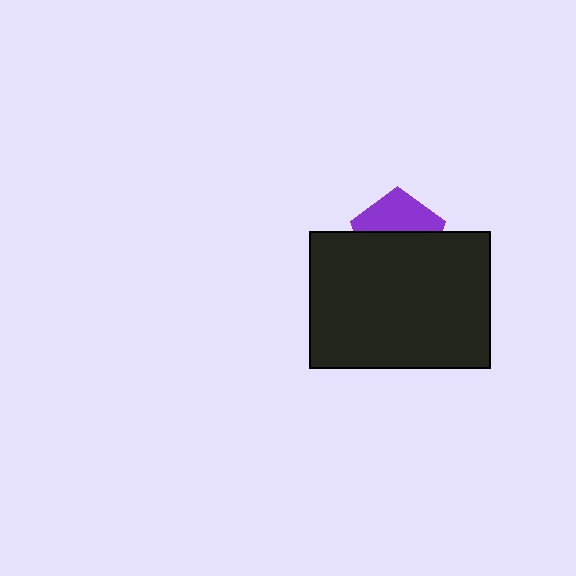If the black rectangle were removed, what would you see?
You would see the complete purple pentagon.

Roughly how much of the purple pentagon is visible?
A small part of it is visible (roughly 43%).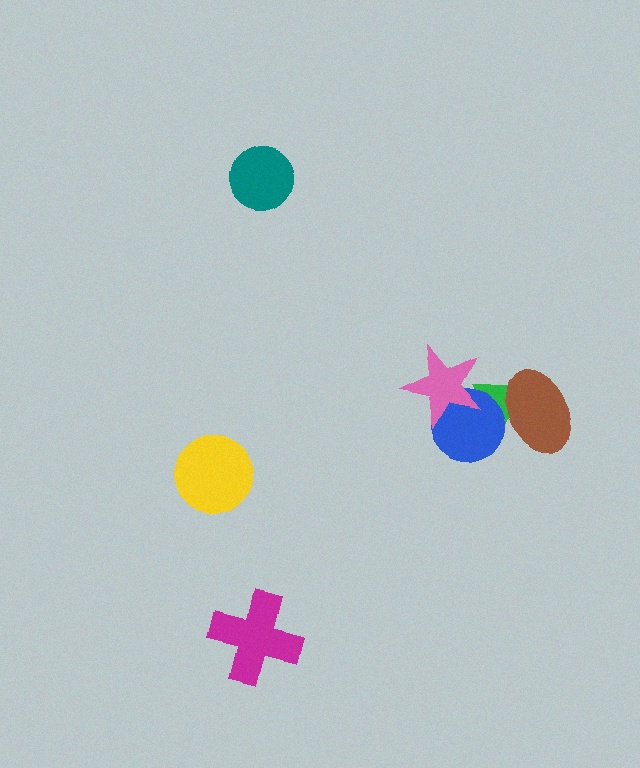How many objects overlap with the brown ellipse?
2 objects overlap with the brown ellipse.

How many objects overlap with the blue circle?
3 objects overlap with the blue circle.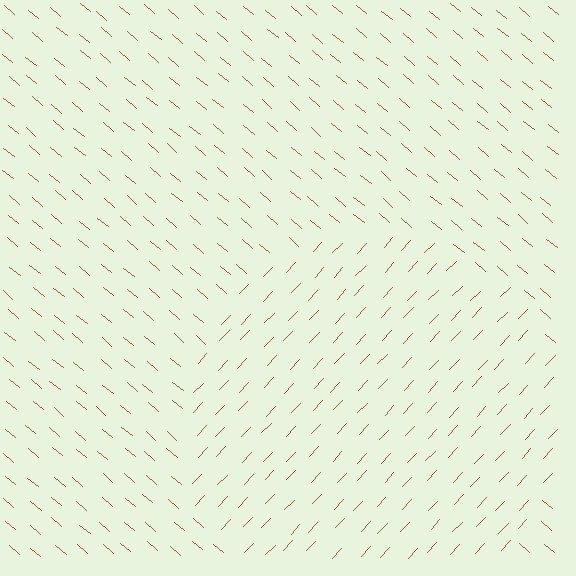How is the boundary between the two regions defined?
The boundary is defined purely by a change in line orientation (approximately 87 degrees difference). All lines are the same color and thickness.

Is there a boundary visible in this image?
Yes, there is a texture boundary formed by a change in line orientation.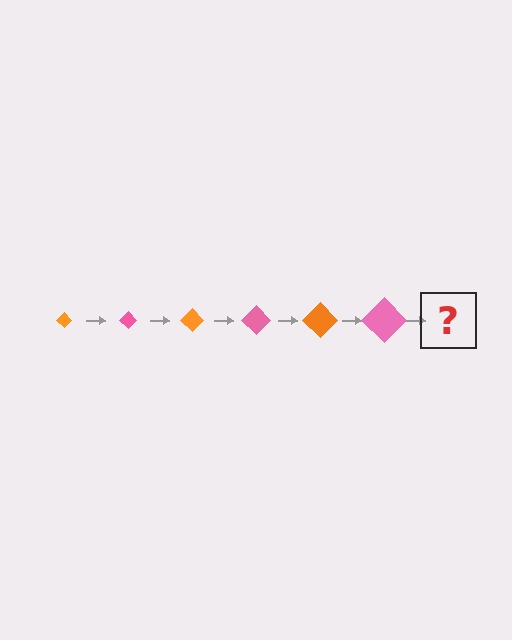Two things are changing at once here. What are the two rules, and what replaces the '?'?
The two rules are that the diamond grows larger each step and the color cycles through orange and pink. The '?' should be an orange diamond, larger than the previous one.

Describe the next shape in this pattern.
It should be an orange diamond, larger than the previous one.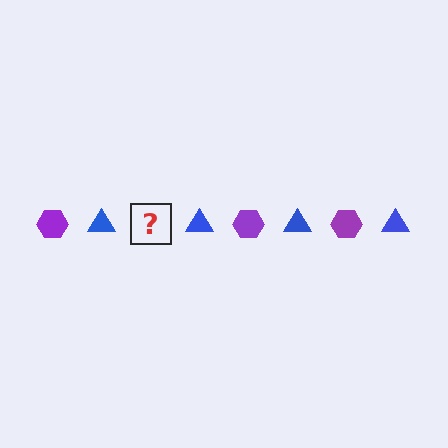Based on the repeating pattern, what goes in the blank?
The blank should be a purple hexagon.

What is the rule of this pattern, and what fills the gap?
The rule is that the pattern alternates between purple hexagon and blue triangle. The gap should be filled with a purple hexagon.